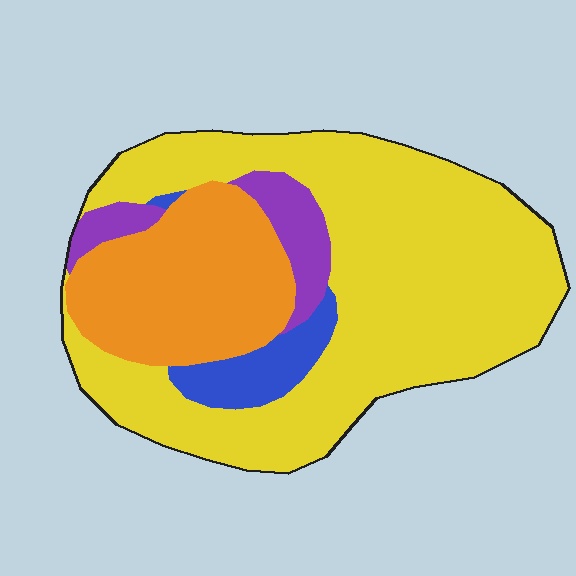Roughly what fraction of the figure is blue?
Blue covers 7% of the figure.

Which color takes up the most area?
Yellow, at roughly 60%.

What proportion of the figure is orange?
Orange covers about 25% of the figure.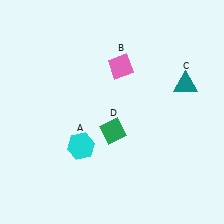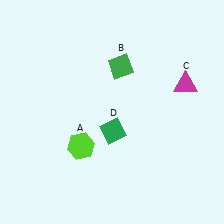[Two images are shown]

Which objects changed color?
A changed from cyan to lime. B changed from pink to green. C changed from teal to magenta.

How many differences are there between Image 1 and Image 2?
There are 3 differences between the two images.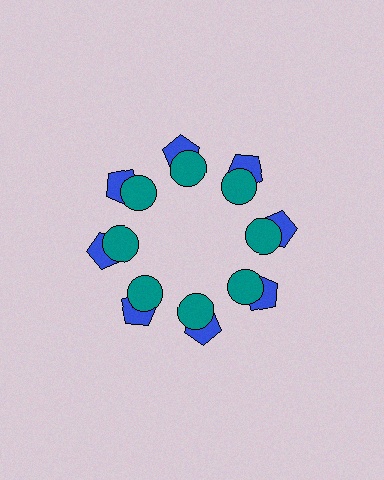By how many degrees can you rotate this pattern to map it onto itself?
The pattern maps onto itself every 45 degrees of rotation.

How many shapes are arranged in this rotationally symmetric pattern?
There are 16 shapes, arranged in 8 groups of 2.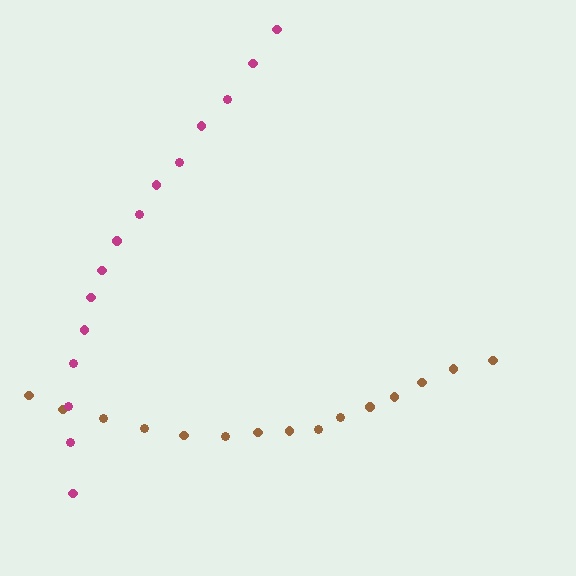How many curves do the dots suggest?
There are 2 distinct paths.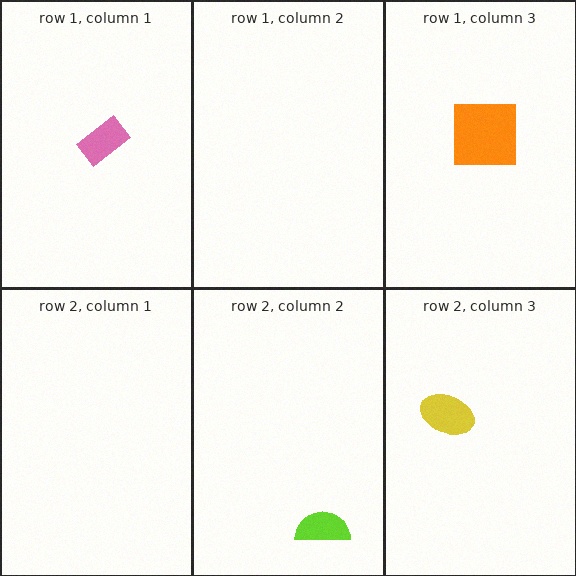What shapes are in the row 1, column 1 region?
The pink rectangle.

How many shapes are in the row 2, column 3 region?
1.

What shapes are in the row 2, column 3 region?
The yellow ellipse.